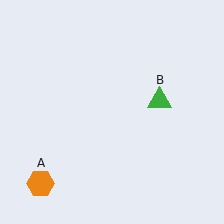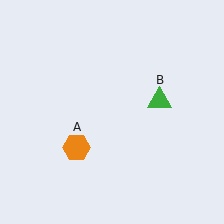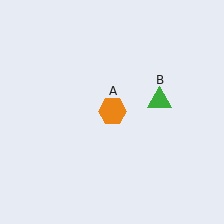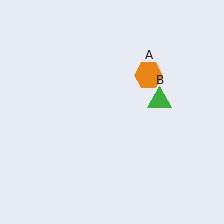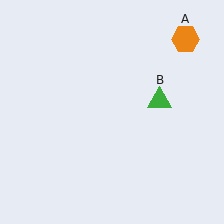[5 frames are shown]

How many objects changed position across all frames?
1 object changed position: orange hexagon (object A).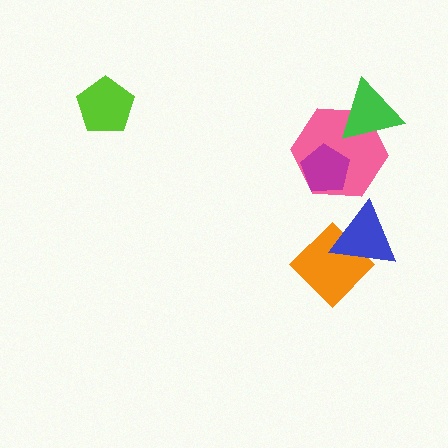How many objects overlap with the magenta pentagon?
1 object overlaps with the magenta pentagon.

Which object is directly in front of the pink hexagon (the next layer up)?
The green triangle is directly in front of the pink hexagon.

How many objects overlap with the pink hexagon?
2 objects overlap with the pink hexagon.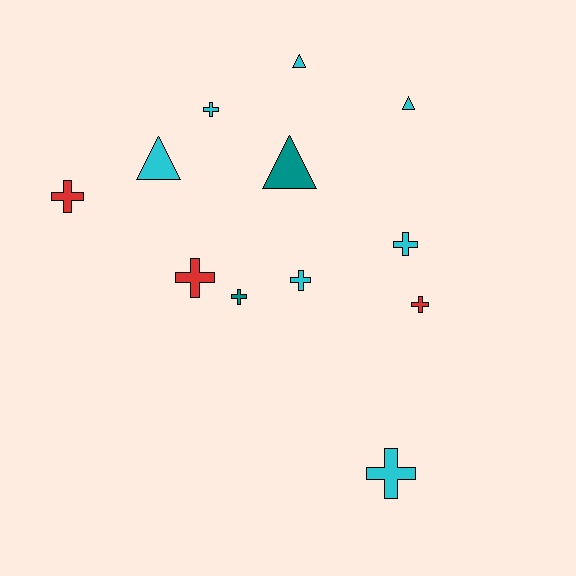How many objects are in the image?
There are 12 objects.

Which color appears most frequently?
Cyan, with 7 objects.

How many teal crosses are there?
There is 1 teal cross.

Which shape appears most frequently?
Cross, with 8 objects.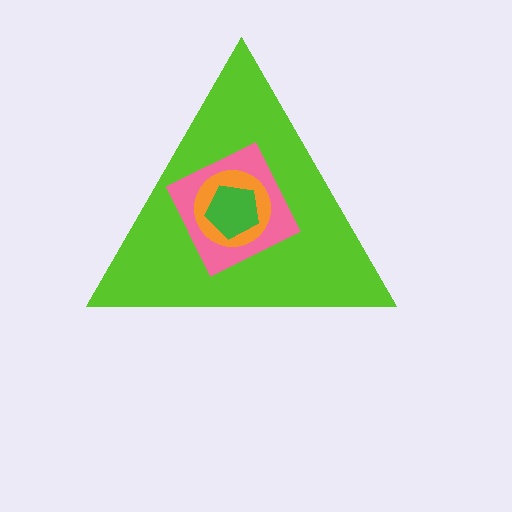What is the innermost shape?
The green pentagon.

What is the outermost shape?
The lime triangle.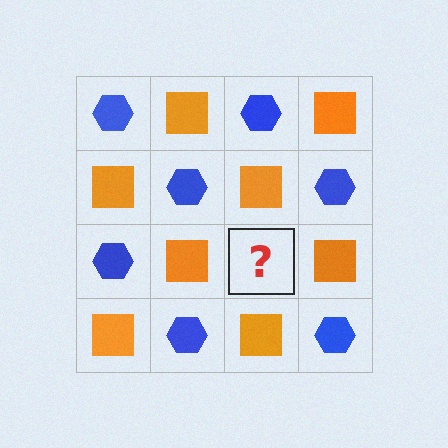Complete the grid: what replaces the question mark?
The question mark should be replaced with a blue hexagon.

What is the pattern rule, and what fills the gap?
The rule is that it alternates blue hexagon and orange square in a checkerboard pattern. The gap should be filled with a blue hexagon.